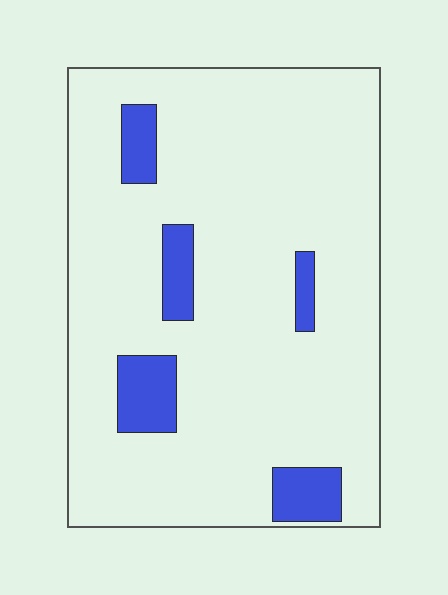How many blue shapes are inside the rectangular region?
5.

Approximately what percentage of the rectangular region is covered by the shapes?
Approximately 10%.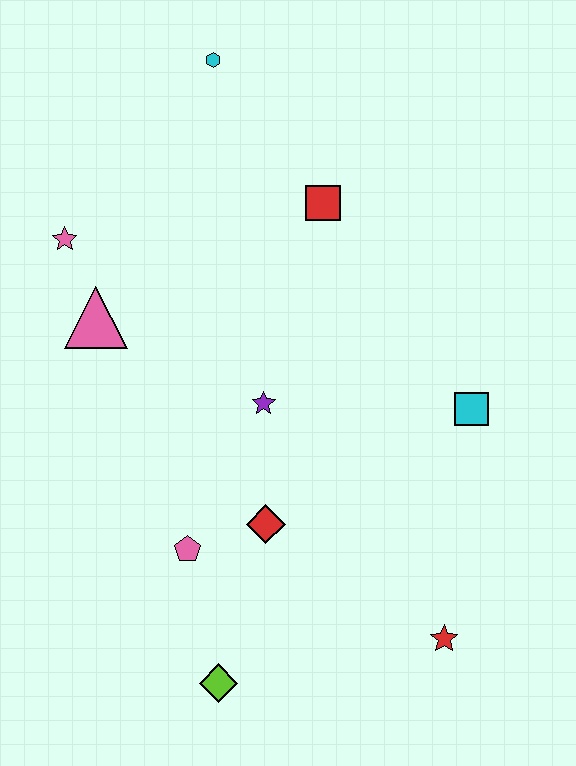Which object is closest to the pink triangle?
The pink star is closest to the pink triangle.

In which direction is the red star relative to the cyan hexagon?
The red star is below the cyan hexagon.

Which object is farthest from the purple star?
The cyan hexagon is farthest from the purple star.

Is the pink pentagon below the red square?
Yes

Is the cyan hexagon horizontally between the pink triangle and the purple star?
Yes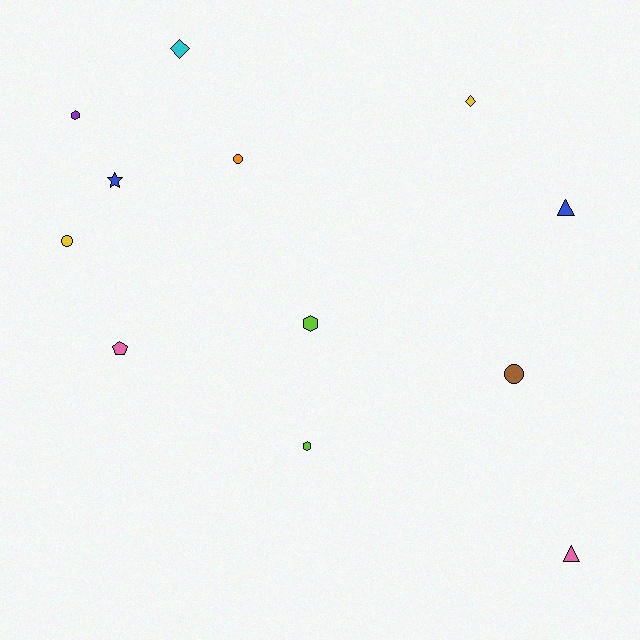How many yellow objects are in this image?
There are 2 yellow objects.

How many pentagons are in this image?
There is 1 pentagon.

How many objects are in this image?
There are 12 objects.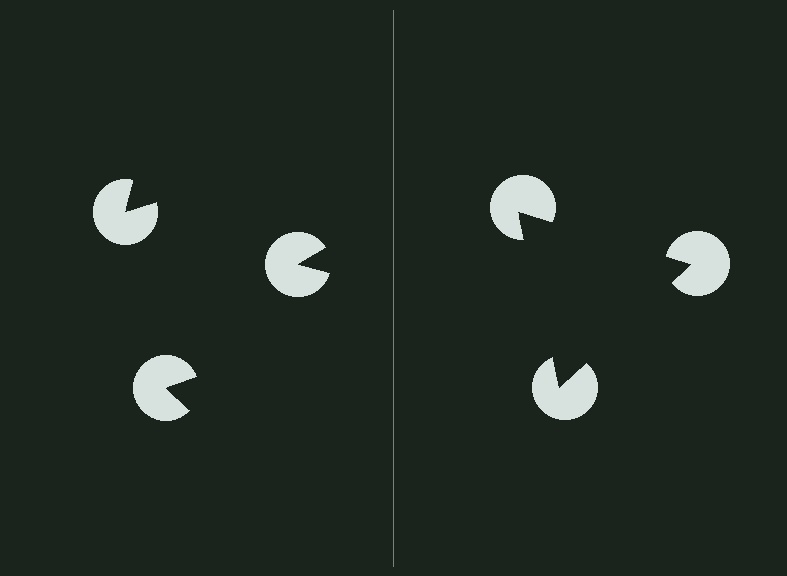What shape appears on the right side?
An illusory triangle.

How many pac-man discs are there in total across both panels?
6 — 3 on each side.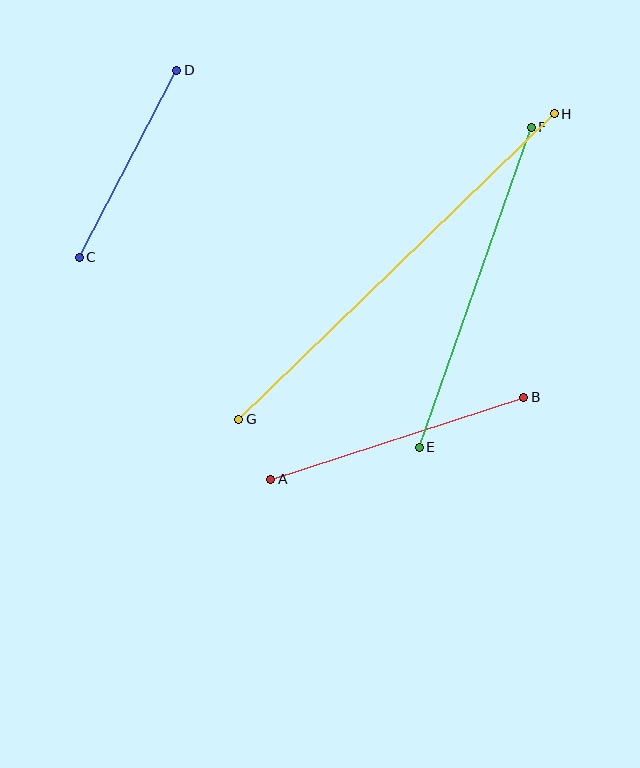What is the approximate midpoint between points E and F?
The midpoint is at approximately (475, 287) pixels.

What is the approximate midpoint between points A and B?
The midpoint is at approximately (397, 438) pixels.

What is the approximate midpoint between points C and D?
The midpoint is at approximately (128, 164) pixels.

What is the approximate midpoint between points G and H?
The midpoint is at approximately (396, 266) pixels.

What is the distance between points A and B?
The distance is approximately 266 pixels.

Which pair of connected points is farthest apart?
Points G and H are farthest apart.